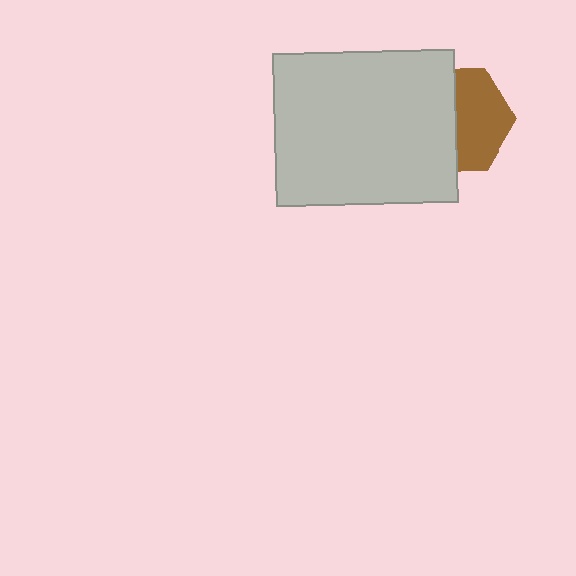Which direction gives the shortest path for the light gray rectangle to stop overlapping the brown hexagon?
Moving left gives the shortest separation.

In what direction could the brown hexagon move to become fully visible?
The brown hexagon could move right. That would shift it out from behind the light gray rectangle entirely.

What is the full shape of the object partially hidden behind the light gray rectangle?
The partially hidden object is a brown hexagon.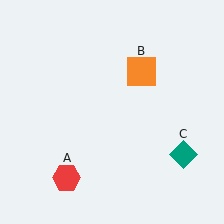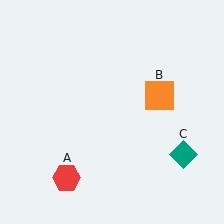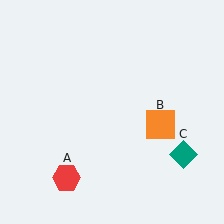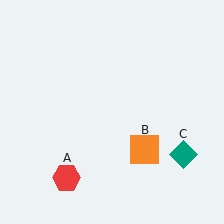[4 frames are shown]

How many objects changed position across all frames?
1 object changed position: orange square (object B).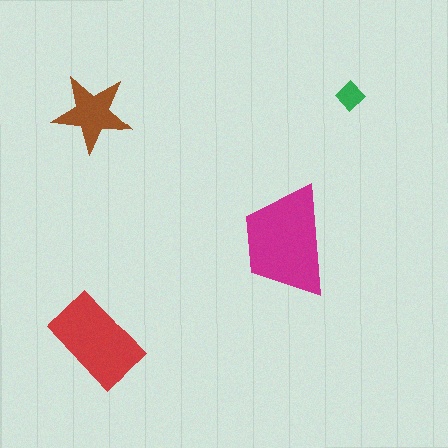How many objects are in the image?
There are 4 objects in the image.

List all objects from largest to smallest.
The magenta trapezoid, the red rectangle, the brown star, the green diamond.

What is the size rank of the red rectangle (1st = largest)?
2nd.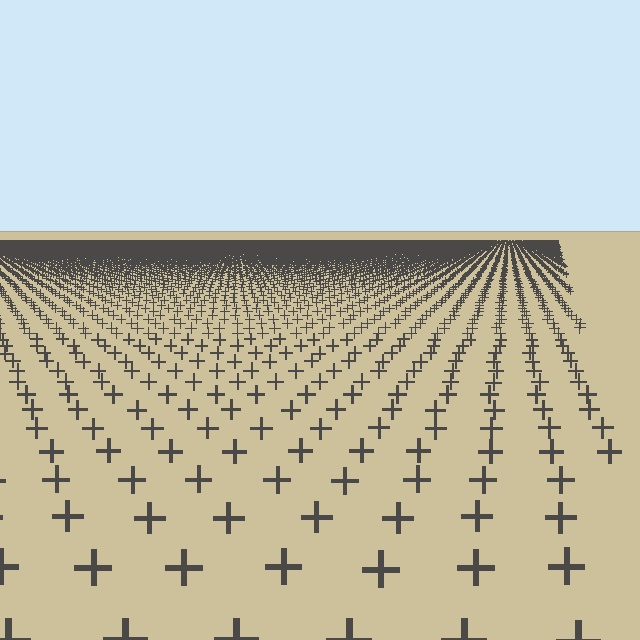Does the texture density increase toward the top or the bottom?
Density increases toward the top.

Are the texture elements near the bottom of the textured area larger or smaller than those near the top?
Larger. Near the bottom, elements are closer to the viewer and appear at a bigger on-screen size.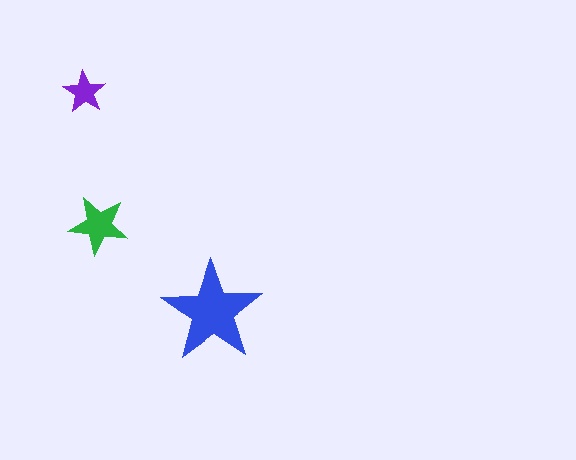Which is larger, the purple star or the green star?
The green one.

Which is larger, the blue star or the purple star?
The blue one.